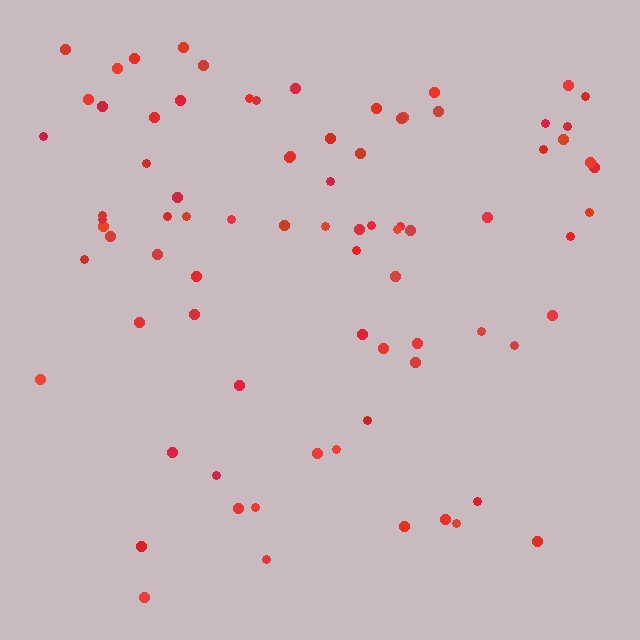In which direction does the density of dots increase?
From bottom to top, with the top side densest.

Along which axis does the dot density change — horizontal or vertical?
Vertical.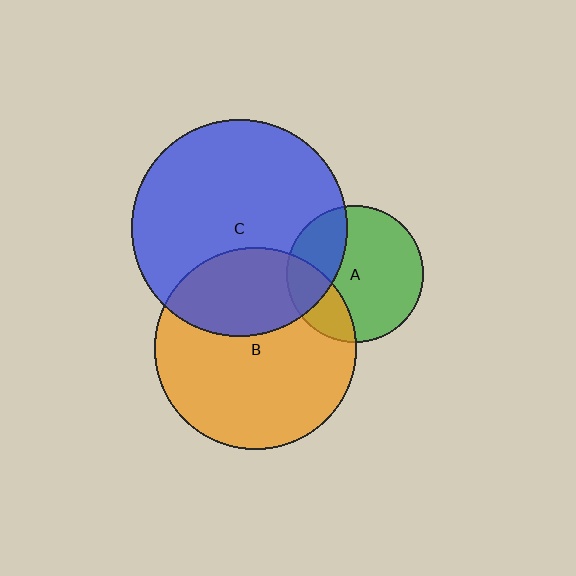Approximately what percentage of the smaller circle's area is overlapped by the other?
Approximately 30%.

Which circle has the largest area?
Circle C (blue).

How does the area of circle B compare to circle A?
Approximately 2.2 times.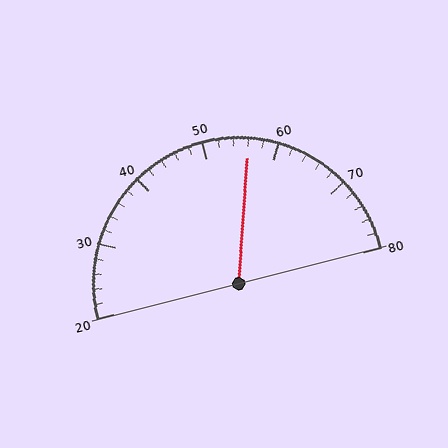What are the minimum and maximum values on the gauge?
The gauge ranges from 20 to 80.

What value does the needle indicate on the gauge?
The needle indicates approximately 56.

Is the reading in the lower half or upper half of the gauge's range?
The reading is in the upper half of the range (20 to 80).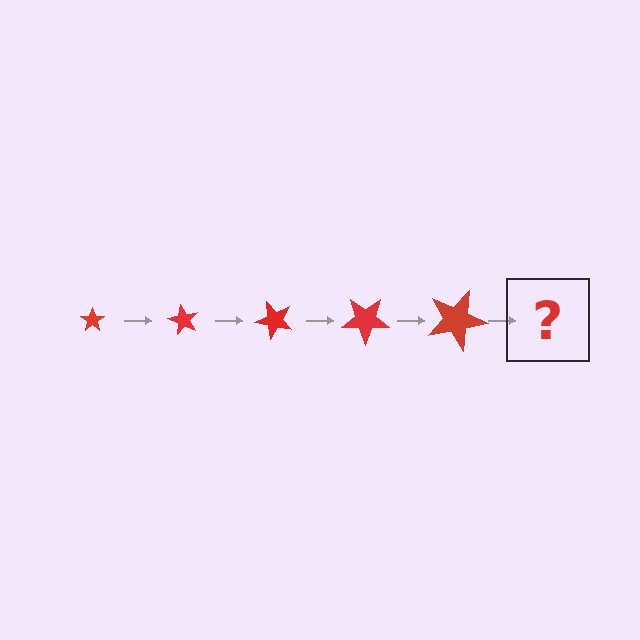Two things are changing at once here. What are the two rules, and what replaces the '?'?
The two rules are that the star grows larger each step and it rotates 60 degrees each step. The '?' should be a star, larger than the previous one and rotated 300 degrees from the start.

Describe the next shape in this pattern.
It should be a star, larger than the previous one and rotated 300 degrees from the start.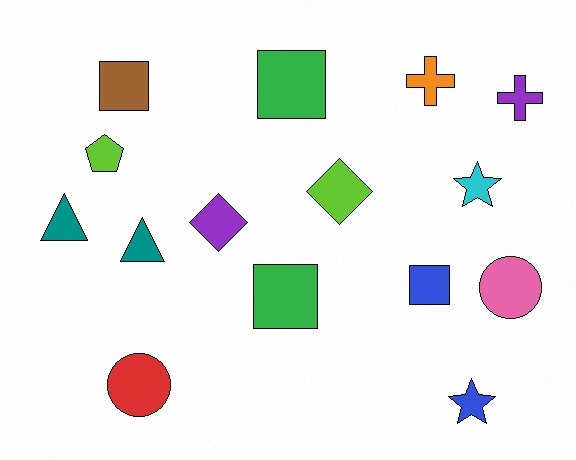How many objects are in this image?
There are 15 objects.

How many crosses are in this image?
There are 2 crosses.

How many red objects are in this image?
There is 1 red object.